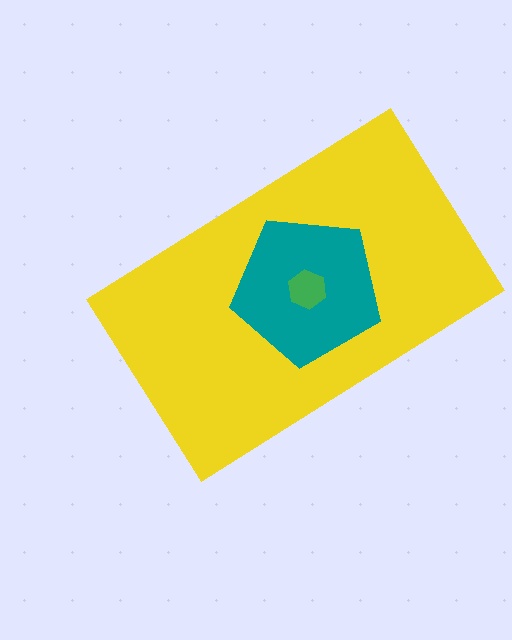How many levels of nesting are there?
3.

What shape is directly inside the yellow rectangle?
The teal pentagon.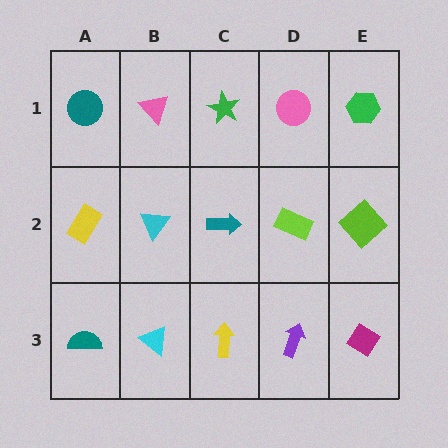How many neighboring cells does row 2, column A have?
3.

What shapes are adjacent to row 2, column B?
A pink triangle (row 1, column B), a cyan triangle (row 3, column B), a yellow rectangle (row 2, column A), a teal arrow (row 2, column C).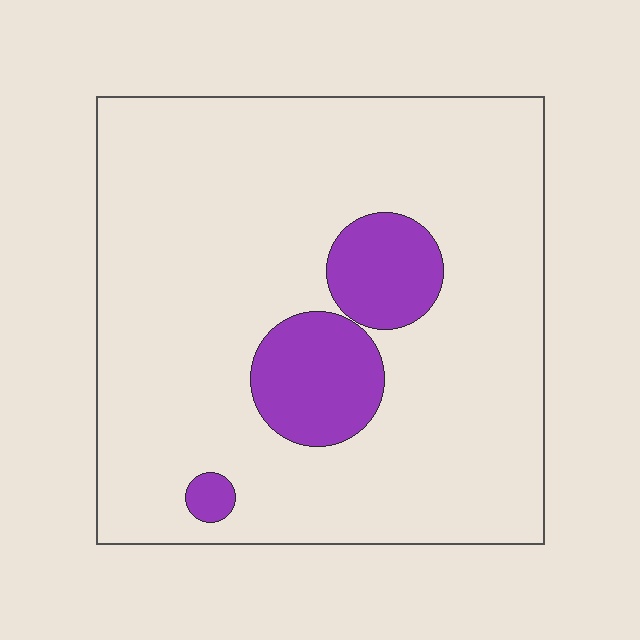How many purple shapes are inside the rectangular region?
3.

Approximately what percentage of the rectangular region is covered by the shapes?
Approximately 15%.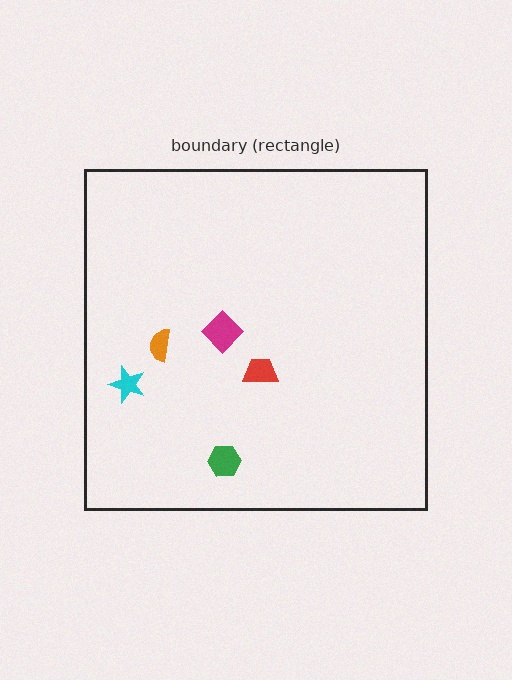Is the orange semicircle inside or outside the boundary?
Inside.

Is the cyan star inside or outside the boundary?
Inside.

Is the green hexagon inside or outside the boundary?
Inside.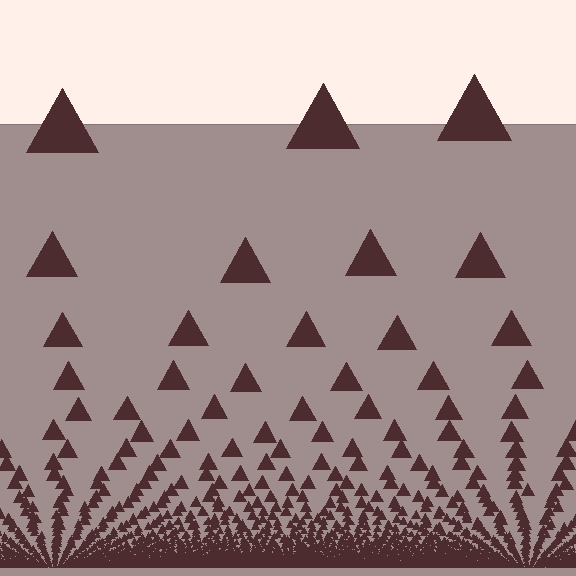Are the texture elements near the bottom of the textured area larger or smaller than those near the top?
Smaller. The gradient is inverted — elements near the bottom are smaller and denser.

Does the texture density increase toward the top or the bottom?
Density increases toward the bottom.